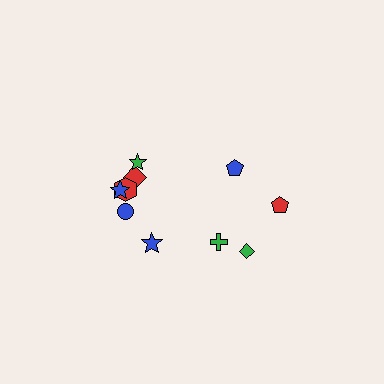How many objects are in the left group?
There are 6 objects.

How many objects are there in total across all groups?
There are 10 objects.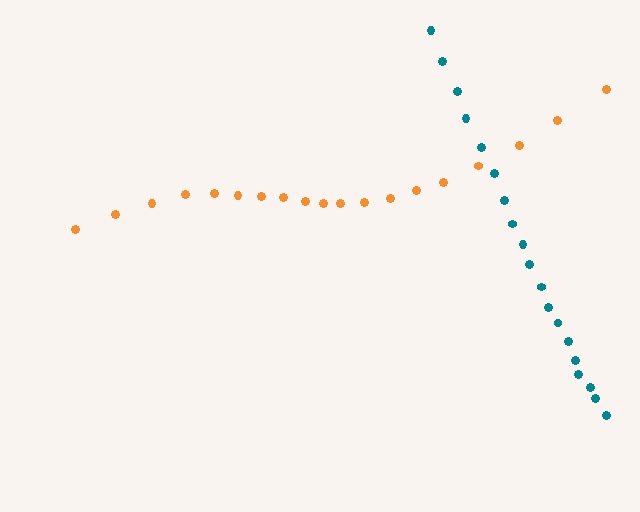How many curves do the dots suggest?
There are 2 distinct paths.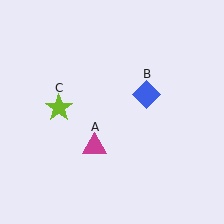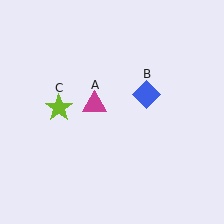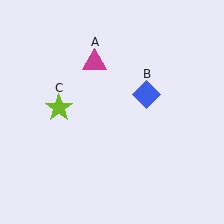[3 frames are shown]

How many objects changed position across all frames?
1 object changed position: magenta triangle (object A).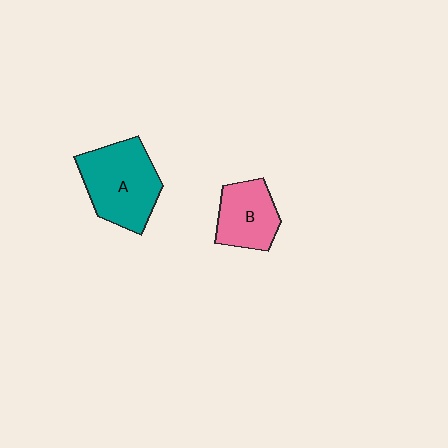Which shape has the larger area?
Shape A (teal).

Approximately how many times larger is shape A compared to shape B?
Approximately 1.5 times.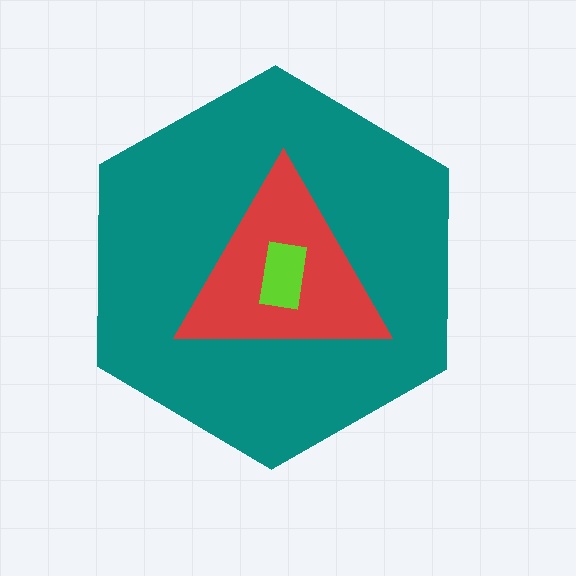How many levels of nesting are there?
3.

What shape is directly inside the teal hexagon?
The red triangle.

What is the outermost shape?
The teal hexagon.